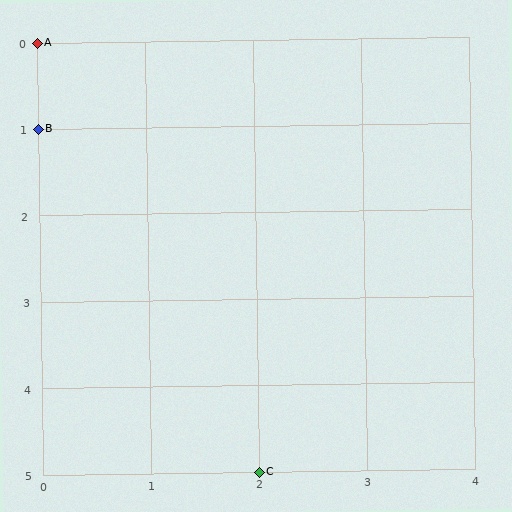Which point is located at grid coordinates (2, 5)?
Point C is at (2, 5).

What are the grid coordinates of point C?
Point C is at grid coordinates (2, 5).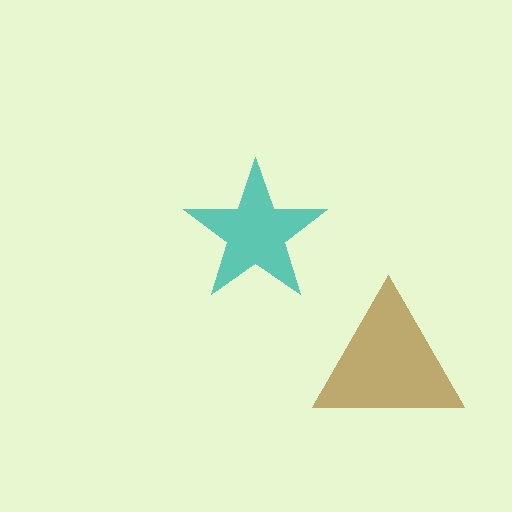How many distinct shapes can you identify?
There are 2 distinct shapes: a brown triangle, a teal star.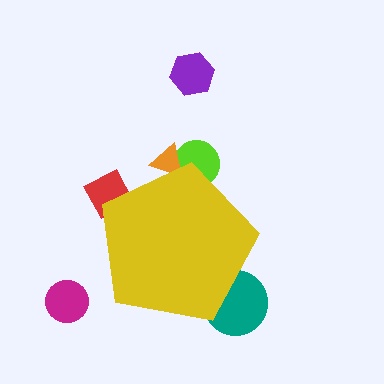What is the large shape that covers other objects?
A yellow pentagon.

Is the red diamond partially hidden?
Yes, the red diamond is partially hidden behind the yellow pentagon.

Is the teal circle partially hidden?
Yes, the teal circle is partially hidden behind the yellow pentagon.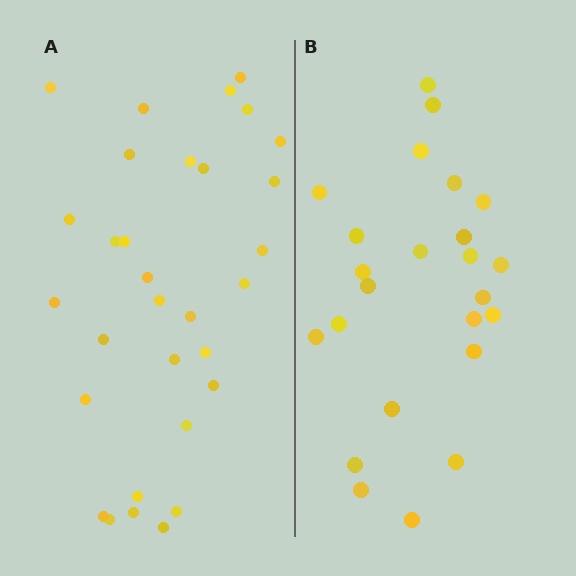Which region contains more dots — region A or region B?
Region A (the left region) has more dots.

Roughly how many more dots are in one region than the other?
Region A has roughly 8 or so more dots than region B.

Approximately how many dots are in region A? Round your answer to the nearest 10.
About 30 dots. (The exact count is 31, which rounds to 30.)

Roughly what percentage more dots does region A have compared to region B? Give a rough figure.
About 30% more.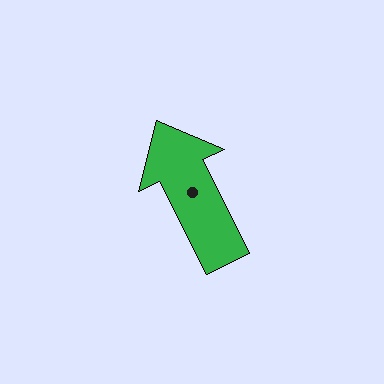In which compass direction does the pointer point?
Northwest.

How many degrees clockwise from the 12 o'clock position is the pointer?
Approximately 334 degrees.